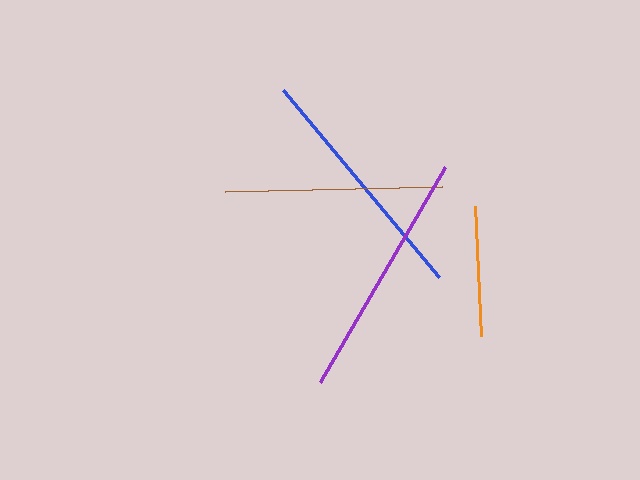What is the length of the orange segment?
The orange segment is approximately 130 pixels long.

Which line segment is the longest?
The purple line is the longest at approximately 250 pixels.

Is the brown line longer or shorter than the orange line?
The brown line is longer than the orange line.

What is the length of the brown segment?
The brown segment is approximately 216 pixels long.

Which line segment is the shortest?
The orange line is the shortest at approximately 130 pixels.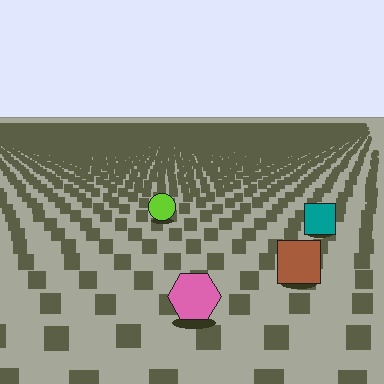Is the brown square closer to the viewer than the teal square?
Yes. The brown square is closer — you can tell from the texture gradient: the ground texture is coarser near it.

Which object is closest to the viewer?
The pink hexagon is closest. The texture marks near it are larger and more spread out.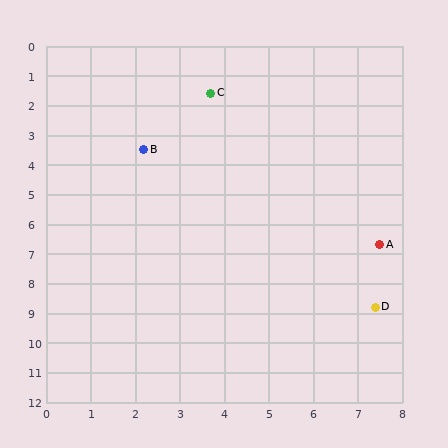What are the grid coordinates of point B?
Point B is at approximately (2.2, 3.5).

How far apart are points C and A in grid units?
Points C and A are about 6.4 grid units apart.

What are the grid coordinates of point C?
Point C is at approximately (3.7, 1.6).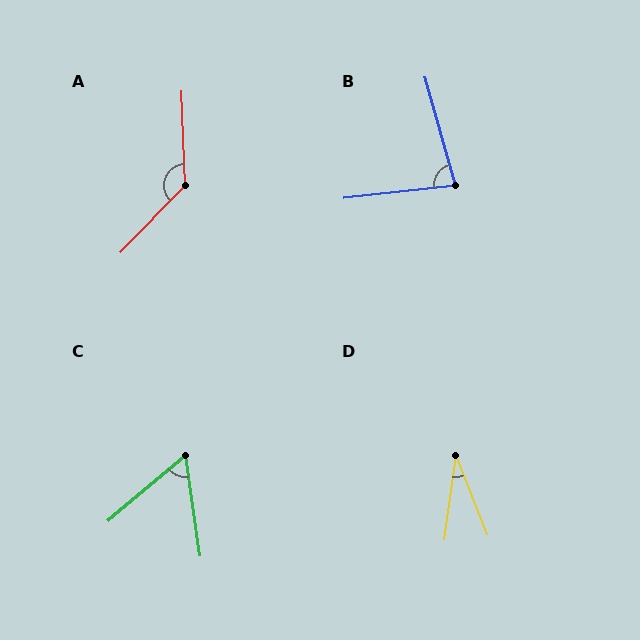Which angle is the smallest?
D, at approximately 30 degrees.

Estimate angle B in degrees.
Approximately 81 degrees.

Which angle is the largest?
A, at approximately 134 degrees.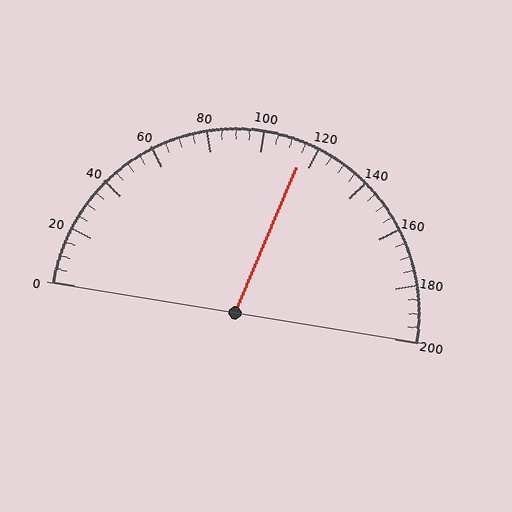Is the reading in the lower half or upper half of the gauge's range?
The reading is in the upper half of the range (0 to 200).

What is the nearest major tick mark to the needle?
The nearest major tick mark is 120.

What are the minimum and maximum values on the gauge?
The gauge ranges from 0 to 200.